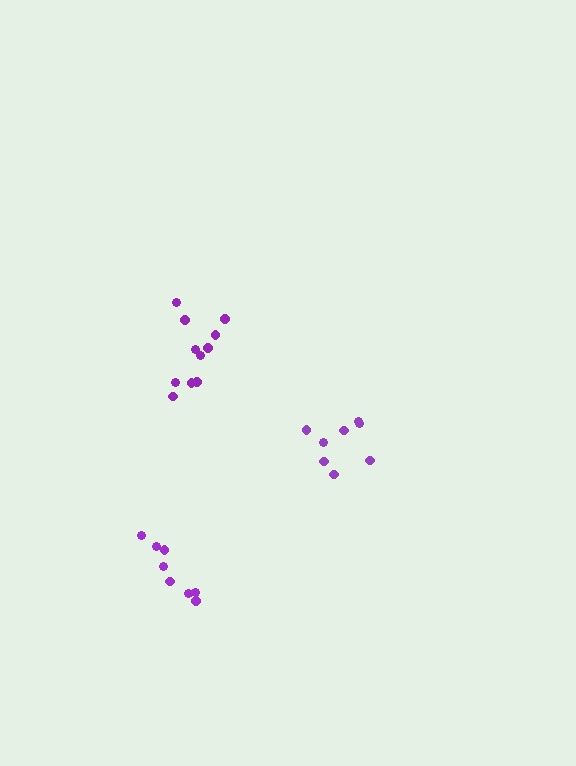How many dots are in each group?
Group 1: 8 dots, Group 2: 11 dots, Group 3: 8 dots (27 total).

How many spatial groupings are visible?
There are 3 spatial groupings.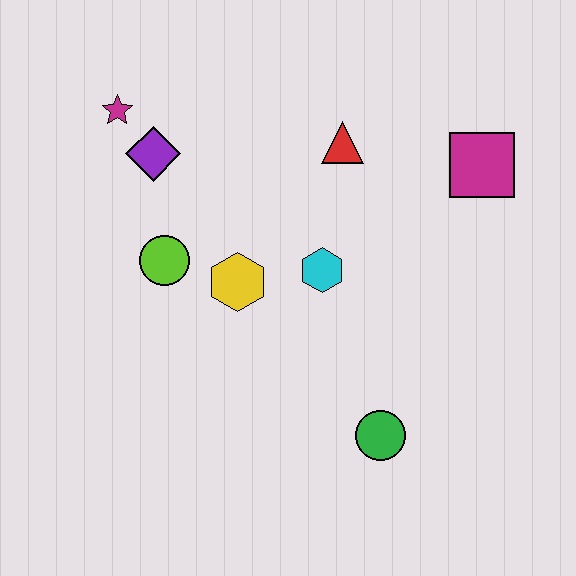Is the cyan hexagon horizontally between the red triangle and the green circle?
No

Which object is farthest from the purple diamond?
The green circle is farthest from the purple diamond.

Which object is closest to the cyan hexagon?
The yellow hexagon is closest to the cyan hexagon.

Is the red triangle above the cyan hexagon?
Yes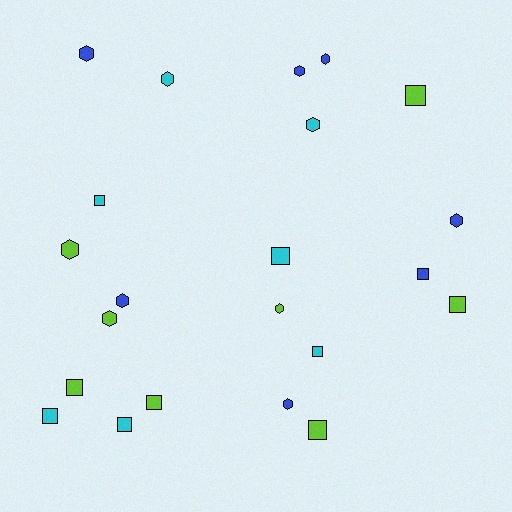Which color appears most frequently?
Lime, with 8 objects.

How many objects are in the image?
There are 22 objects.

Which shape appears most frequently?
Square, with 11 objects.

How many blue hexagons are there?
There are 6 blue hexagons.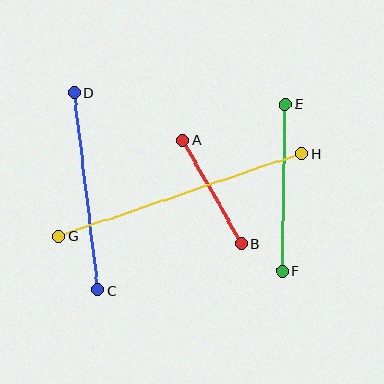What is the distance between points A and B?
The distance is approximately 119 pixels.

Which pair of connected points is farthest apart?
Points G and H are farthest apart.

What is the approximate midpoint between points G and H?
The midpoint is at approximately (180, 195) pixels.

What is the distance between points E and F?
The distance is approximately 167 pixels.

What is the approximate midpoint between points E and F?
The midpoint is at approximately (283, 187) pixels.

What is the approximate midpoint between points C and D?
The midpoint is at approximately (86, 191) pixels.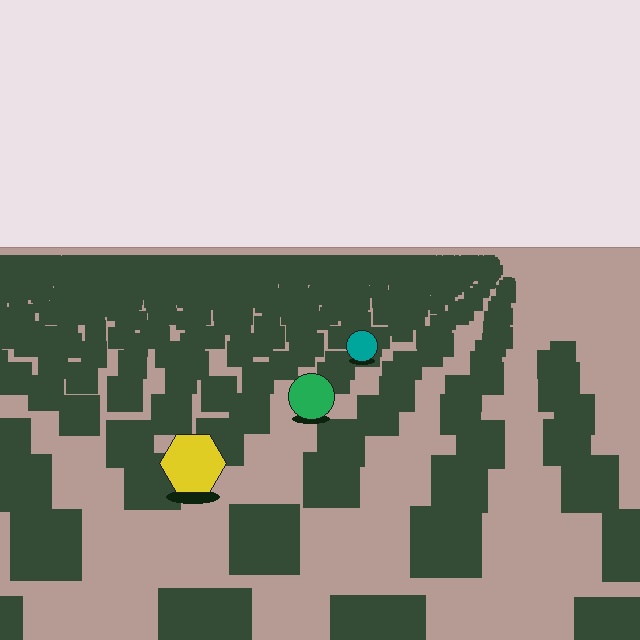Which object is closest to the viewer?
The yellow hexagon is closest. The texture marks near it are larger and more spread out.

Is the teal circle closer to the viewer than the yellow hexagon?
No. The yellow hexagon is closer — you can tell from the texture gradient: the ground texture is coarser near it.